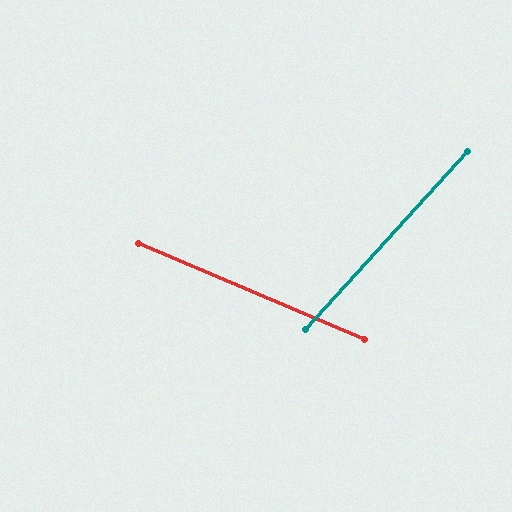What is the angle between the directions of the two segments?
Approximately 71 degrees.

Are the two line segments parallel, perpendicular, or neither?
Neither parallel nor perpendicular — they differ by about 71°.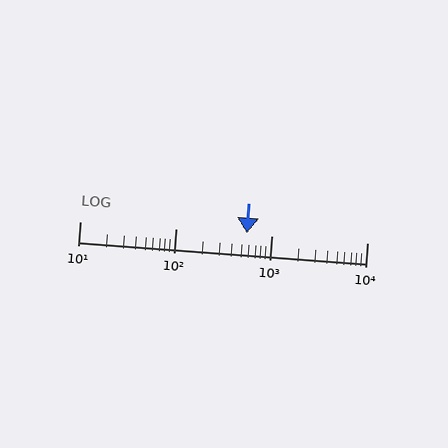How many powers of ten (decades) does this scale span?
The scale spans 3 decades, from 10 to 10000.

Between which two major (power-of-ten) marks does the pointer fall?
The pointer is between 100 and 1000.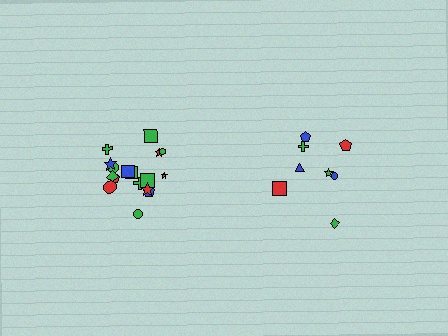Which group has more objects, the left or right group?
The left group.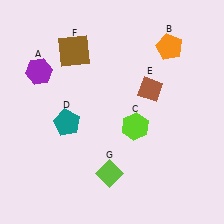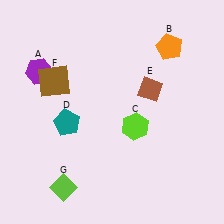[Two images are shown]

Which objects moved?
The objects that moved are: the brown square (F), the lime diamond (G).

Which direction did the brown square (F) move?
The brown square (F) moved down.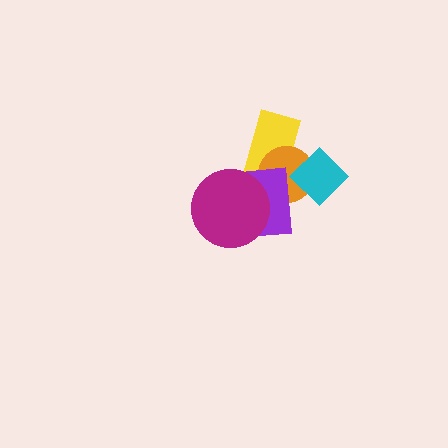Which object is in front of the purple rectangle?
The magenta circle is in front of the purple rectangle.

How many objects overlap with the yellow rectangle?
3 objects overlap with the yellow rectangle.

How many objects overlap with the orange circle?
3 objects overlap with the orange circle.